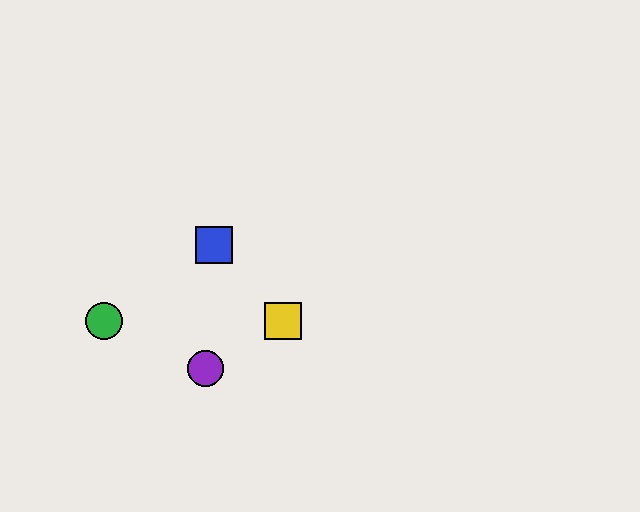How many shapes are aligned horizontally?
3 shapes (the red square, the green circle, the yellow square) are aligned horizontally.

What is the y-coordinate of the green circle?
The green circle is at y≈321.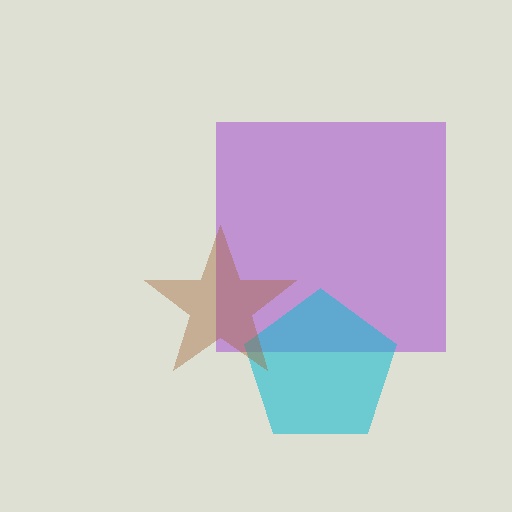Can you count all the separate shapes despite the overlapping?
Yes, there are 3 separate shapes.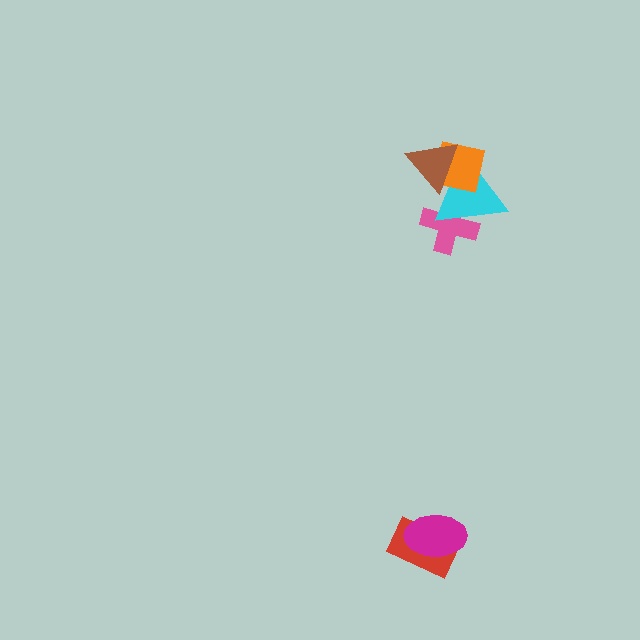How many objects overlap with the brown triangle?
2 objects overlap with the brown triangle.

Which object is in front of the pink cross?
The cyan triangle is in front of the pink cross.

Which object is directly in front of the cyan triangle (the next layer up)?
The orange square is directly in front of the cyan triangle.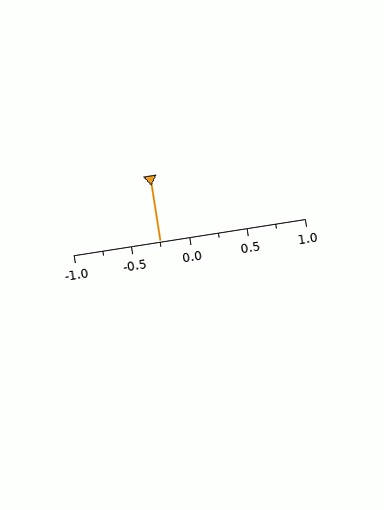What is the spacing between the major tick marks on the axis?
The major ticks are spaced 0.5 apart.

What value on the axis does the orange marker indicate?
The marker indicates approximately -0.25.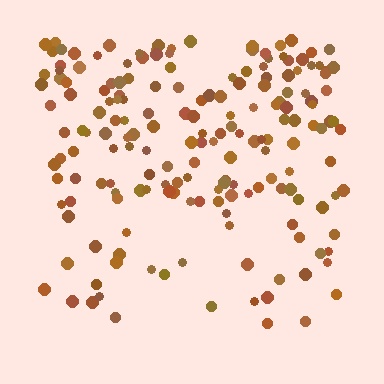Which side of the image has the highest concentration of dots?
The top.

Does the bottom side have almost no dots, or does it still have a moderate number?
Still a moderate number, just noticeably fewer than the top.